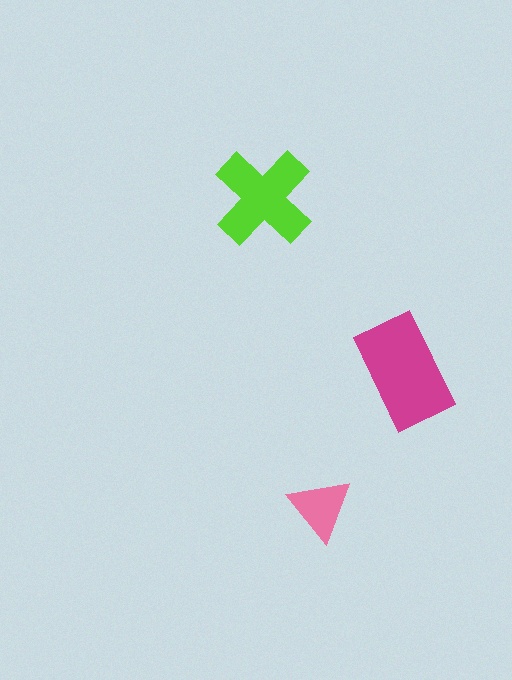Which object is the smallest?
The pink triangle.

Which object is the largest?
The magenta rectangle.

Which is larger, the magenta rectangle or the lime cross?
The magenta rectangle.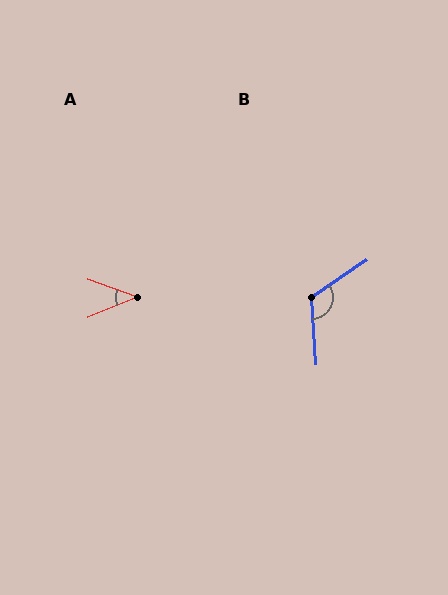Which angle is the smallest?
A, at approximately 42 degrees.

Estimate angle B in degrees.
Approximately 121 degrees.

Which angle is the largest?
B, at approximately 121 degrees.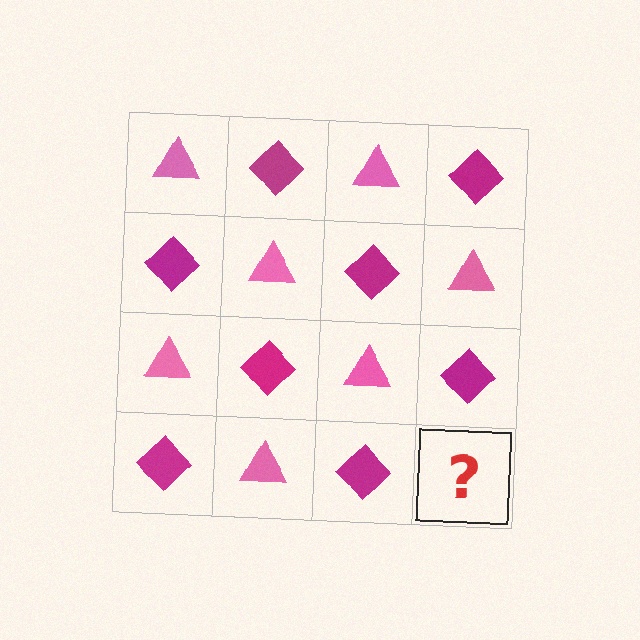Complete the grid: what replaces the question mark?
The question mark should be replaced with a pink triangle.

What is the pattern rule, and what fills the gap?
The rule is that it alternates pink triangle and magenta diamond in a checkerboard pattern. The gap should be filled with a pink triangle.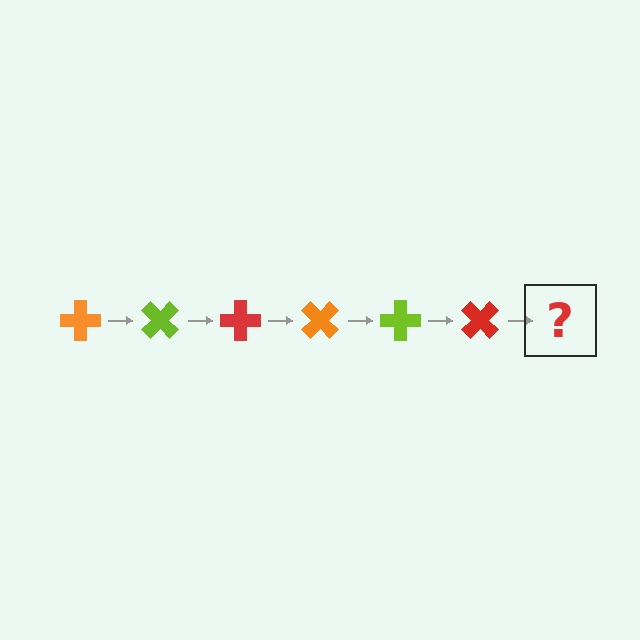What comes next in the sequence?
The next element should be an orange cross, rotated 270 degrees from the start.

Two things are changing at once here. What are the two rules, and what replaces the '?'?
The two rules are that it rotates 45 degrees each step and the color cycles through orange, lime, and red. The '?' should be an orange cross, rotated 270 degrees from the start.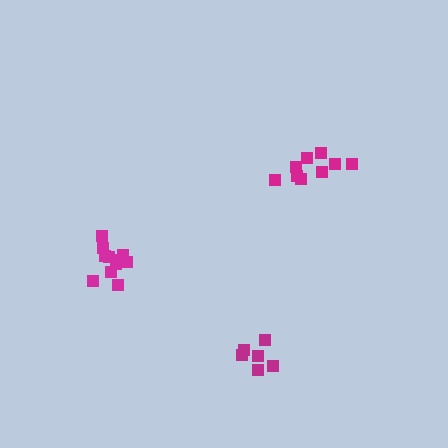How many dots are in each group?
Group 1: 11 dots, Group 2: 6 dots, Group 3: 9 dots (26 total).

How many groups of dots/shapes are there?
There are 3 groups.